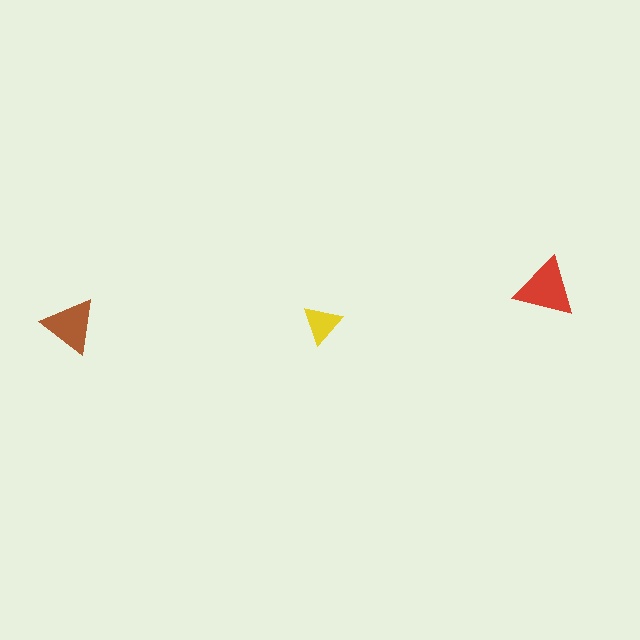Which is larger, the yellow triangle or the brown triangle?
The brown one.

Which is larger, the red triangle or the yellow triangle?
The red one.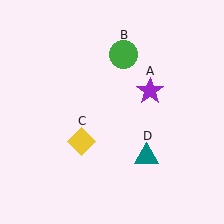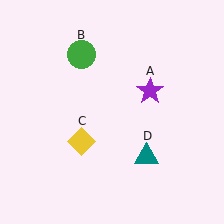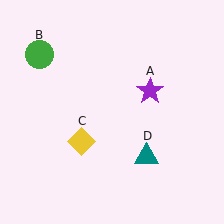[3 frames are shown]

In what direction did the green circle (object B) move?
The green circle (object B) moved left.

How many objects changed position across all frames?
1 object changed position: green circle (object B).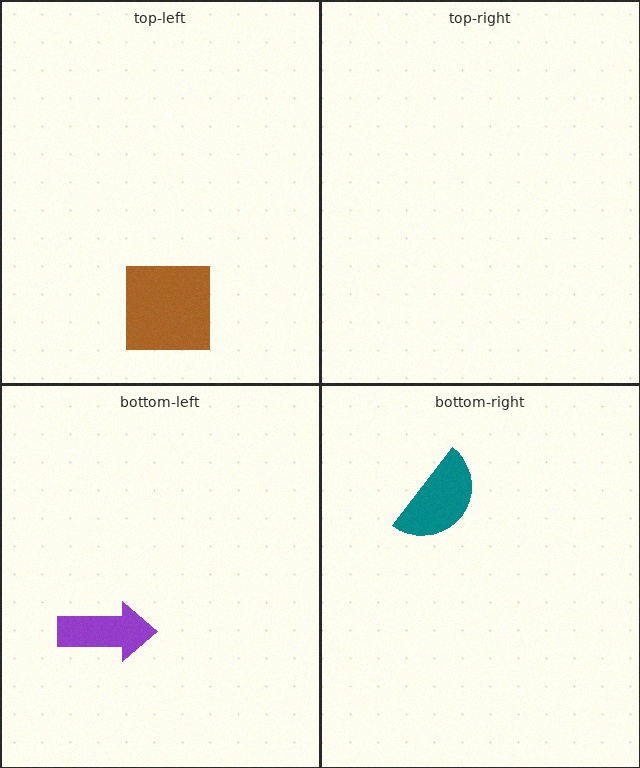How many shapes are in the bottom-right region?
1.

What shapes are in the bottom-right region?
The teal semicircle.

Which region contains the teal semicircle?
The bottom-right region.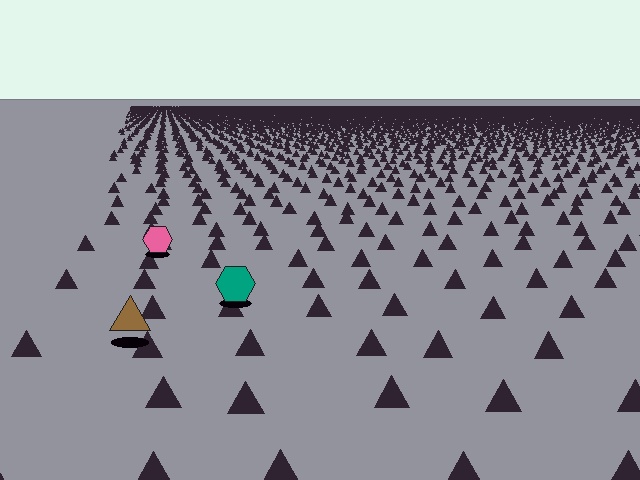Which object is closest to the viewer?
The brown triangle is closest. The texture marks near it are larger and more spread out.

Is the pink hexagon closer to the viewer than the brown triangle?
No. The brown triangle is closer — you can tell from the texture gradient: the ground texture is coarser near it.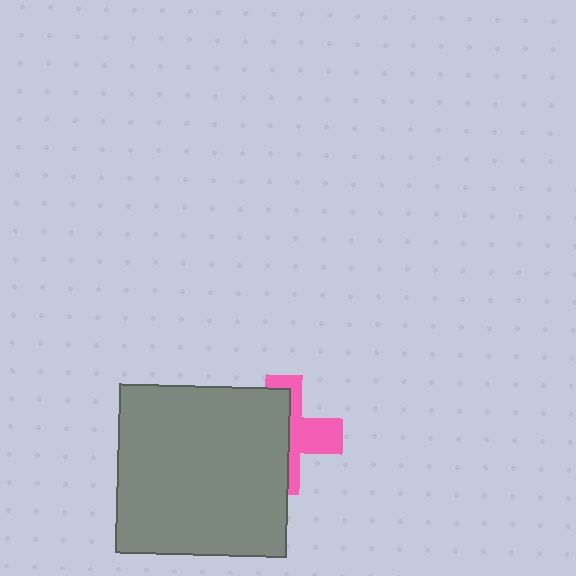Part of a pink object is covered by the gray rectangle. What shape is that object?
It is a cross.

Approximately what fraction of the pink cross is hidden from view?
Roughly 57% of the pink cross is hidden behind the gray rectangle.